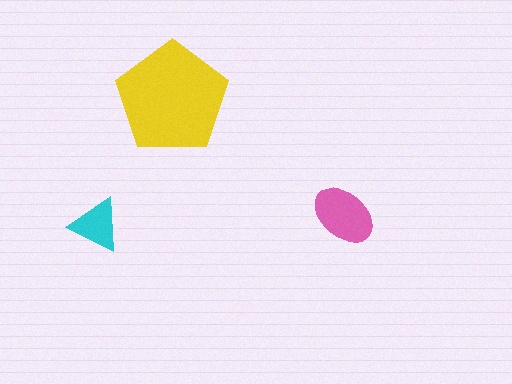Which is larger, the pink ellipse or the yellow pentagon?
The yellow pentagon.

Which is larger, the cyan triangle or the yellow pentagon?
The yellow pentagon.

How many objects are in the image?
There are 3 objects in the image.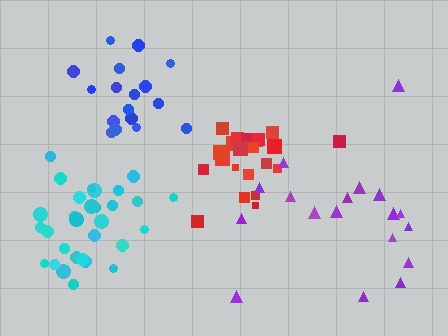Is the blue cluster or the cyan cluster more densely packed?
Cyan.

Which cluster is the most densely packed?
Red.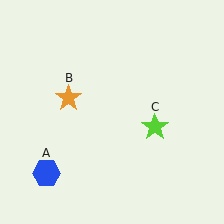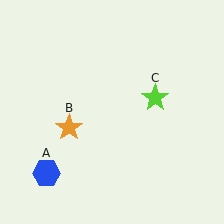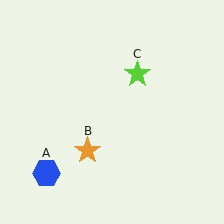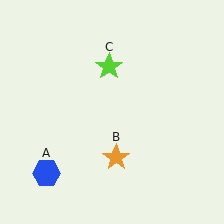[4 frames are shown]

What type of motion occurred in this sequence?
The orange star (object B), lime star (object C) rotated counterclockwise around the center of the scene.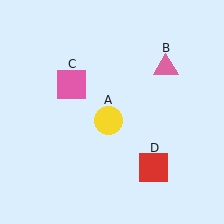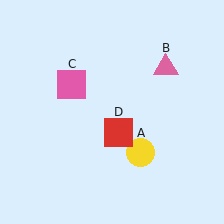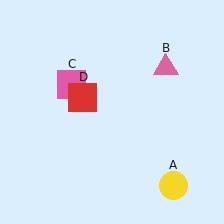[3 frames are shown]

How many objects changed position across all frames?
2 objects changed position: yellow circle (object A), red square (object D).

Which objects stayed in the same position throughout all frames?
Pink triangle (object B) and pink square (object C) remained stationary.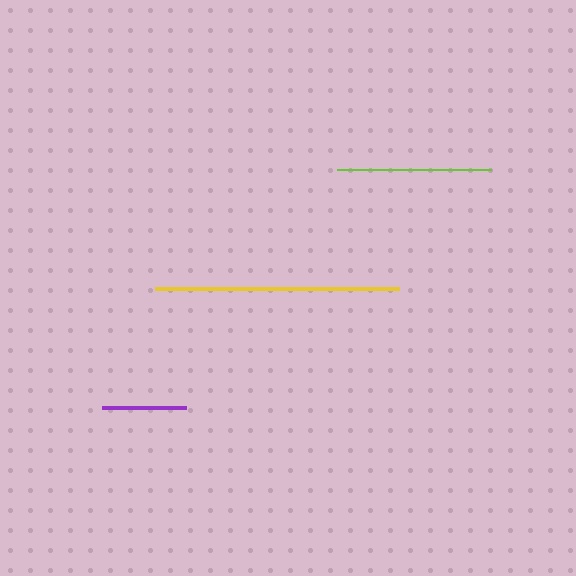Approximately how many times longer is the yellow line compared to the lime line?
The yellow line is approximately 1.6 times the length of the lime line.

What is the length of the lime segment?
The lime segment is approximately 154 pixels long.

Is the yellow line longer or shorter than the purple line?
The yellow line is longer than the purple line.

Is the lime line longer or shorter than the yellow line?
The yellow line is longer than the lime line.